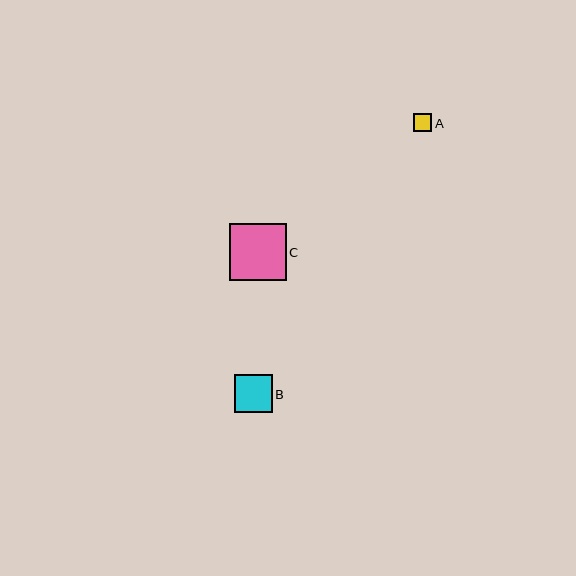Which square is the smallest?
Square A is the smallest with a size of approximately 19 pixels.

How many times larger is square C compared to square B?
Square C is approximately 1.5 times the size of square B.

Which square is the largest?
Square C is the largest with a size of approximately 57 pixels.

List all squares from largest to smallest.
From largest to smallest: C, B, A.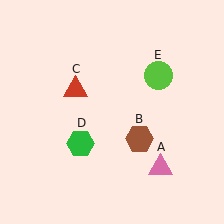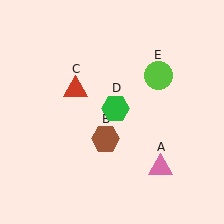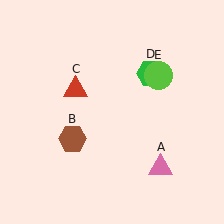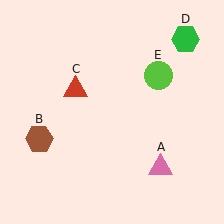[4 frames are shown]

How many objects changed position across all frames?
2 objects changed position: brown hexagon (object B), green hexagon (object D).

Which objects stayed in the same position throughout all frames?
Pink triangle (object A) and red triangle (object C) and lime circle (object E) remained stationary.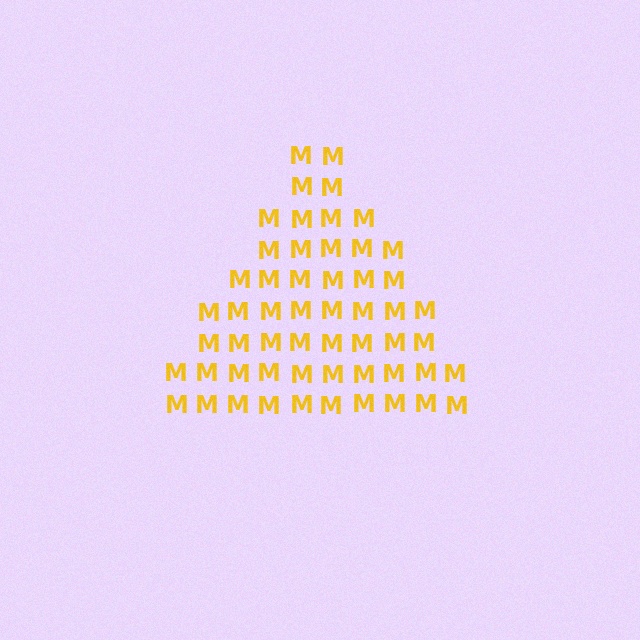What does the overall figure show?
The overall figure shows a triangle.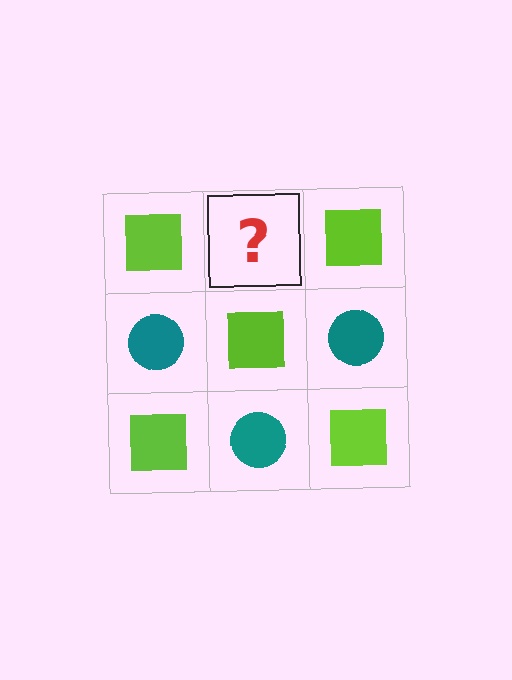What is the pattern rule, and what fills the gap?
The rule is that it alternates lime square and teal circle in a checkerboard pattern. The gap should be filled with a teal circle.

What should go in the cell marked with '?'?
The missing cell should contain a teal circle.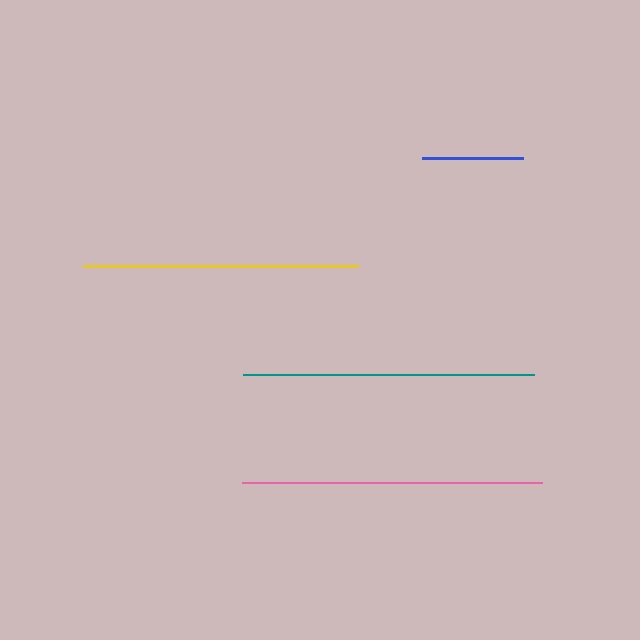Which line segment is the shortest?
The blue line is the shortest at approximately 101 pixels.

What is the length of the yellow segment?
The yellow segment is approximately 275 pixels long.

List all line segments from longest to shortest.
From longest to shortest: pink, teal, yellow, blue.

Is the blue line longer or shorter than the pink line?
The pink line is longer than the blue line.